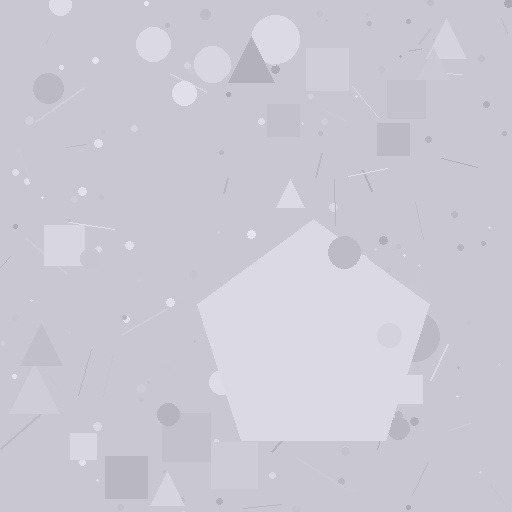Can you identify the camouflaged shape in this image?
The camouflaged shape is a pentagon.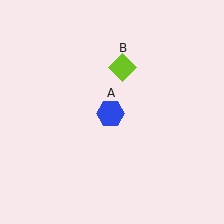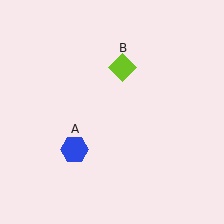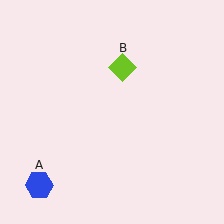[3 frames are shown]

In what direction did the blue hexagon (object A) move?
The blue hexagon (object A) moved down and to the left.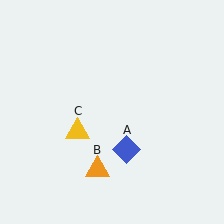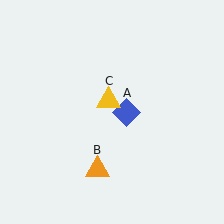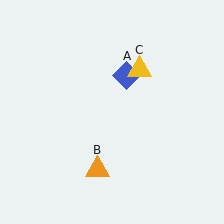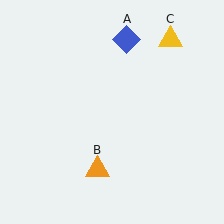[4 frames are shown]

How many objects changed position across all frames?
2 objects changed position: blue diamond (object A), yellow triangle (object C).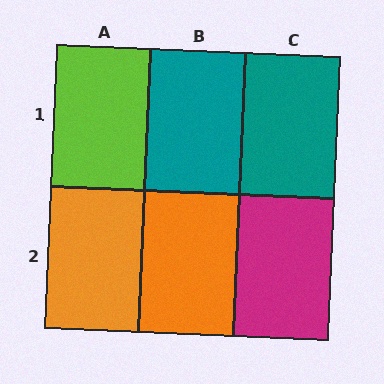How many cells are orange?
2 cells are orange.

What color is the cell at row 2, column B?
Orange.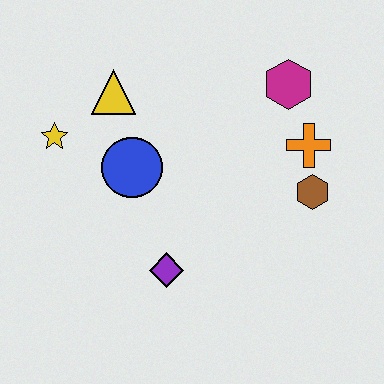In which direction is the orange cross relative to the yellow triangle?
The orange cross is to the right of the yellow triangle.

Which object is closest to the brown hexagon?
The orange cross is closest to the brown hexagon.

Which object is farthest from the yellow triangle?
The brown hexagon is farthest from the yellow triangle.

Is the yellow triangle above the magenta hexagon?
No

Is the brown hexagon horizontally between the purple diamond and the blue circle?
No